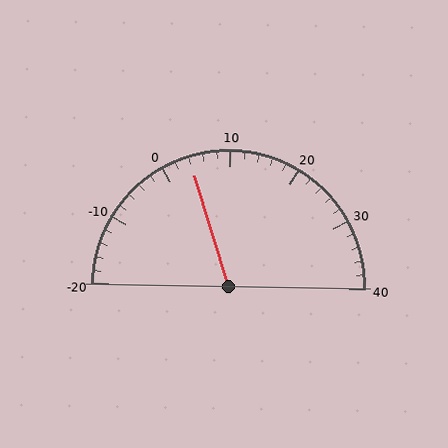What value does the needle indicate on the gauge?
The needle indicates approximately 4.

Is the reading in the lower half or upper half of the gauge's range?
The reading is in the lower half of the range (-20 to 40).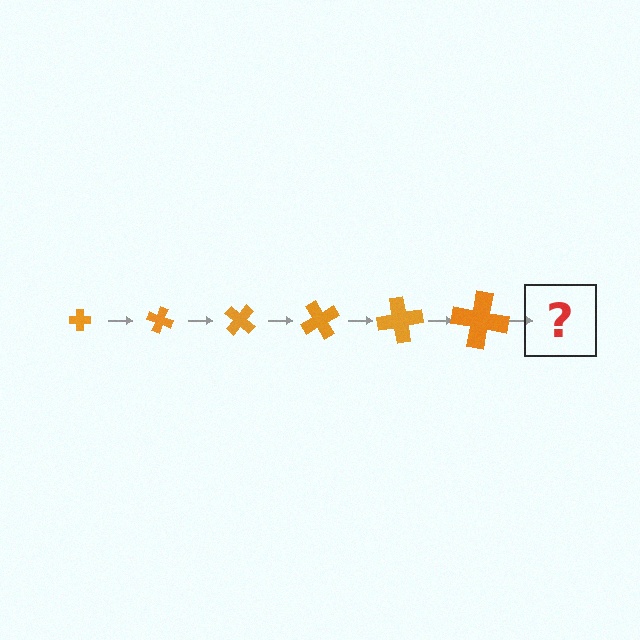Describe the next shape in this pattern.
It should be a cross, larger than the previous one and rotated 120 degrees from the start.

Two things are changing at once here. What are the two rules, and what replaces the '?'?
The two rules are that the cross grows larger each step and it rotates 20 degrees each step. The '?' should be a cross, larger than the previous one and rotated 120 degrees from the start.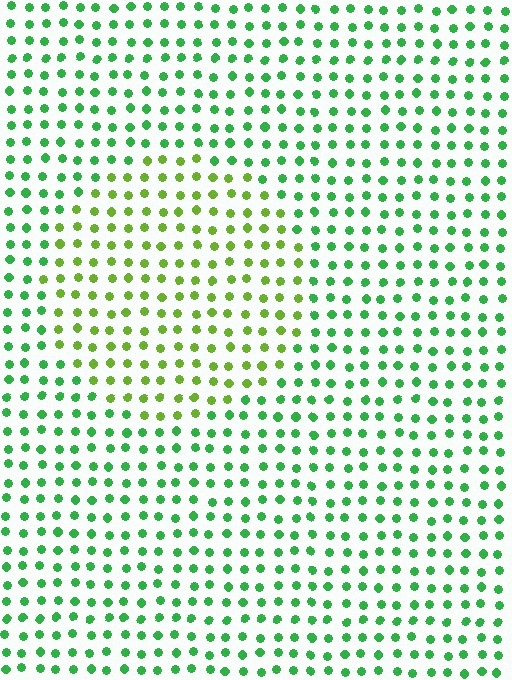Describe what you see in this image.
The image is filled with small green elements in a uniform arrangement. A circle-shaped region is visible where the elements are tinted to a slightly different hue, forming a subtle color boundary.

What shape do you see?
I see a circle.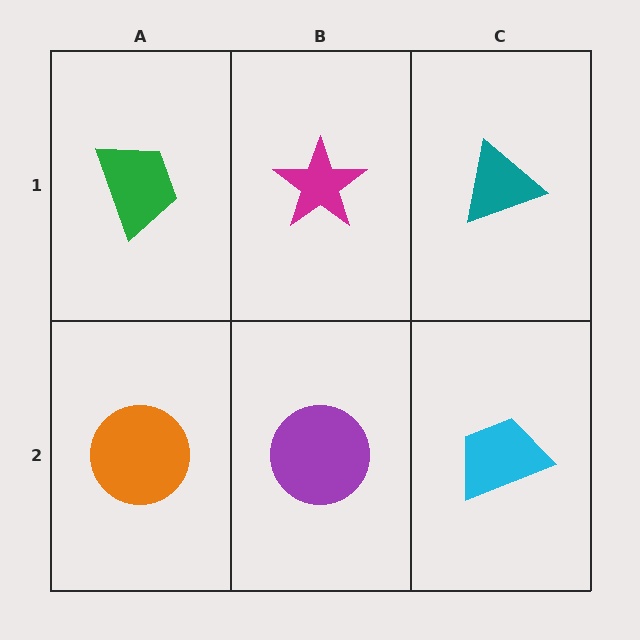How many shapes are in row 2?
3 shapes.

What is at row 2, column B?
A purple circle.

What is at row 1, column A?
A green trapezoid.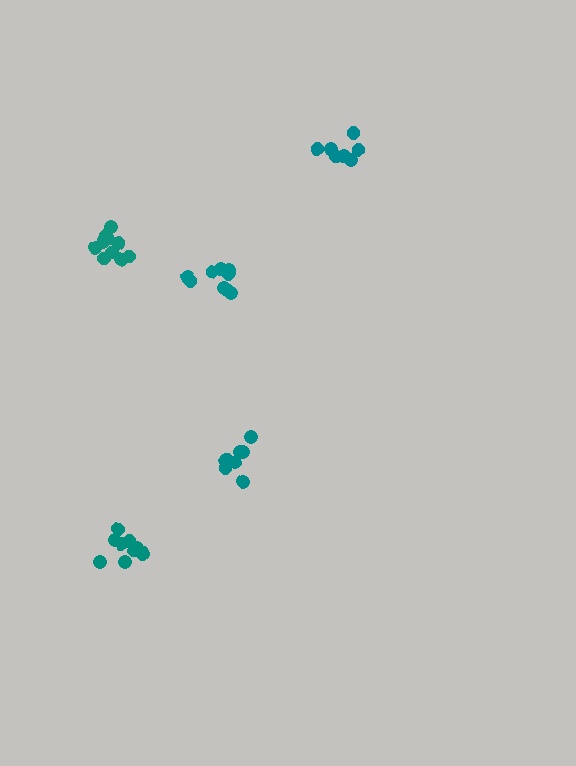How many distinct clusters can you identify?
There are 5 distinct clusters.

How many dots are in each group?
Group 1: 10 dots, Group 2: 7 dots, Group 3: 9 dots, Group 4: 11 dots, Group 5: 9 dots (46 total).